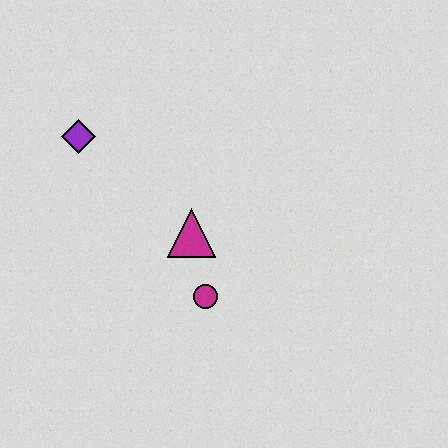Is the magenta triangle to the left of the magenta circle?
Yes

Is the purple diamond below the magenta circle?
No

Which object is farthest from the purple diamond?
The magenta circle is farthest from the purple diamond.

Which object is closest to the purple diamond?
The magenta triangle is closest to the purple diamond.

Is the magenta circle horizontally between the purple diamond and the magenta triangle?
No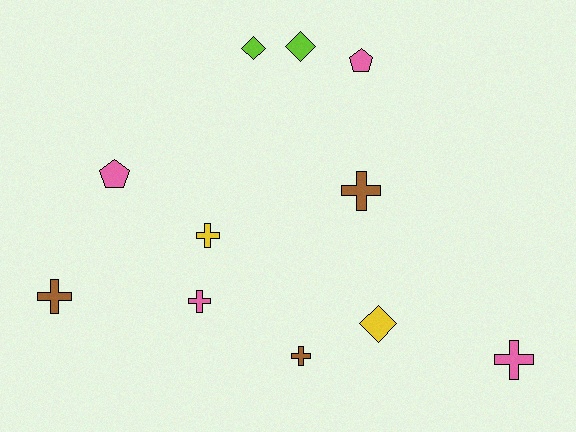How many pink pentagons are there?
There are 2 pink pentagons.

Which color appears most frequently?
Pink, with 4 objects.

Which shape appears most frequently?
Cross, with 6 objects.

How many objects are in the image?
There are 11 objects.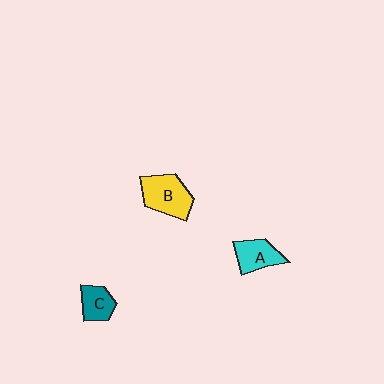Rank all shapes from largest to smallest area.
From largest to smallest: B (yellow), A (cyan), C (teal).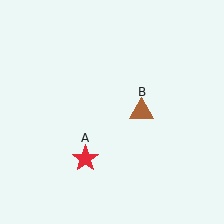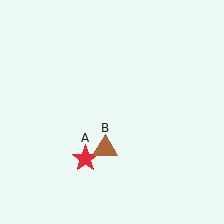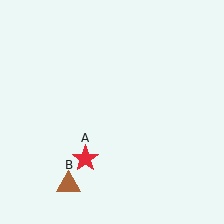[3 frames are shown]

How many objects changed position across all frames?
1 object changed position: brown triangle (object B).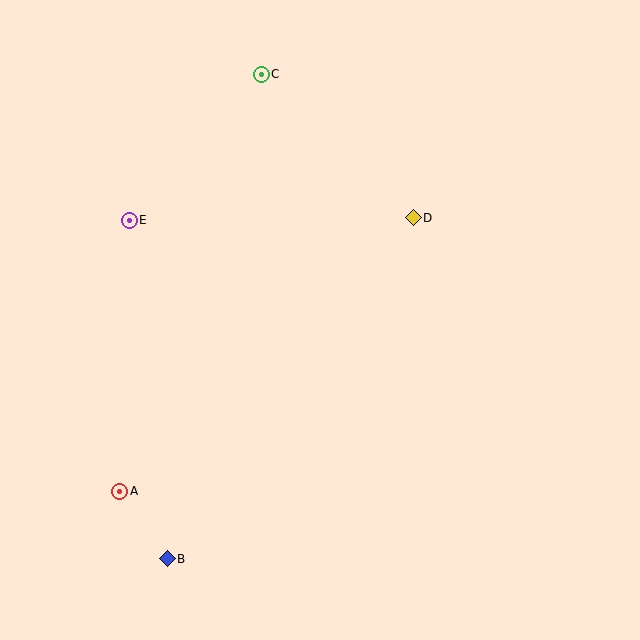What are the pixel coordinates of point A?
Point A is at (120, 491).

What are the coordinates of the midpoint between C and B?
The midpoint between C and B is at (214, 316).